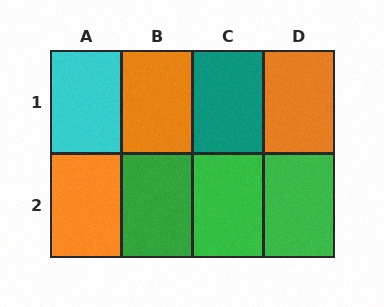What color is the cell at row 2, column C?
Green.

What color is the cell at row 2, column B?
Green.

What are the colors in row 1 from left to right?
Cyan, orange, teal, orange.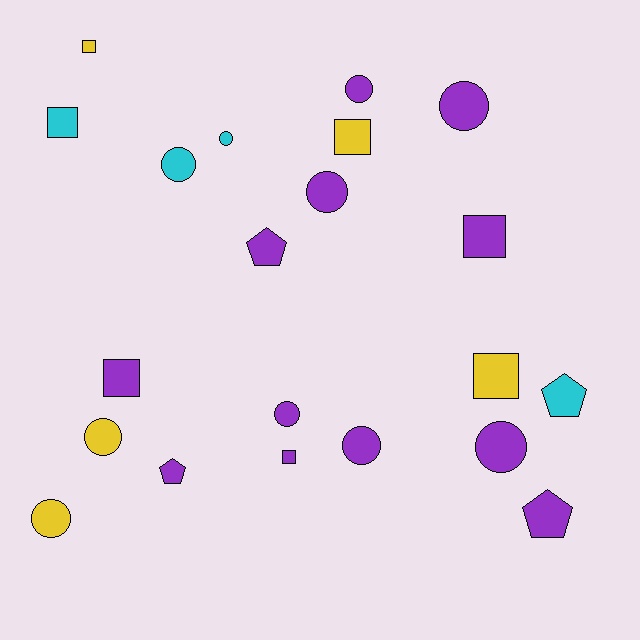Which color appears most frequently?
Purple, with 12 objects.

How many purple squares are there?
There are 3 purple squares.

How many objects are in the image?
There are 21 objects.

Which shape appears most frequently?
Circle, with 10 objects.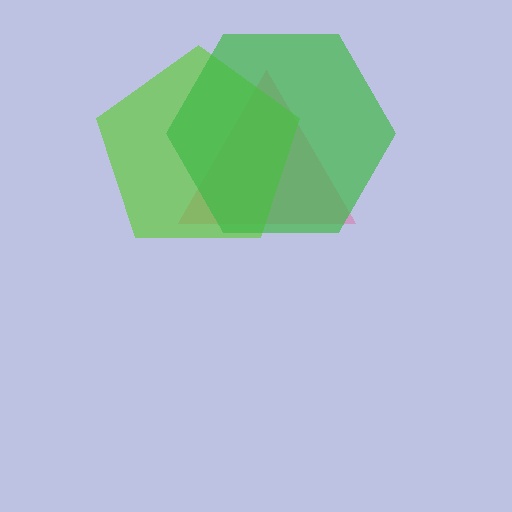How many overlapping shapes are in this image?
There are 3 overlapping shapes in the image.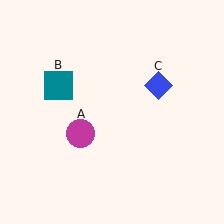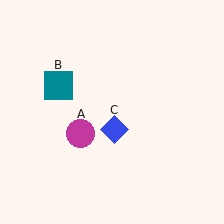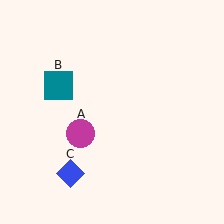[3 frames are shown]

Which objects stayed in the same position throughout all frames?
Magenta circle (object A) and teal square (object B) remained stationary.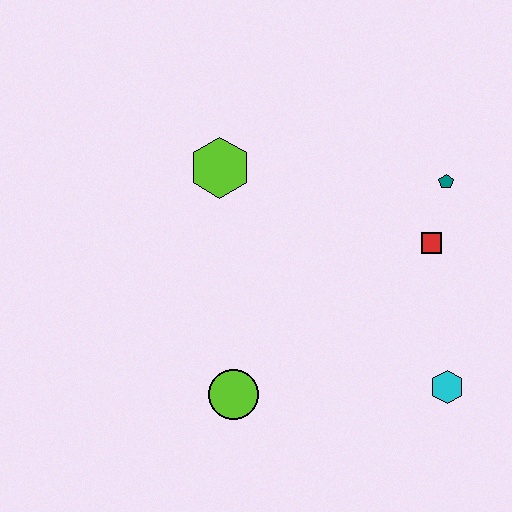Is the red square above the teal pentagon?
No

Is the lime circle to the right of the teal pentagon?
No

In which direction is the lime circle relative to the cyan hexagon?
The lime circle is to the left of the cyan hexagon.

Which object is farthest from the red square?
The lime circle is farthest from the red square.